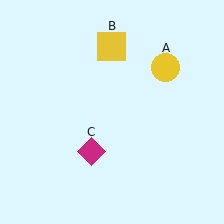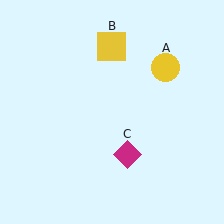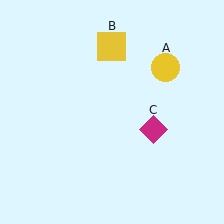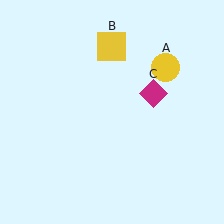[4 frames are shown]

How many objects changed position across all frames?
1 object changed position: magenta diamond (object C).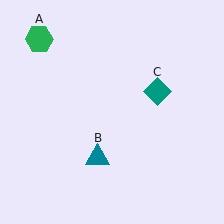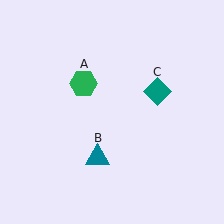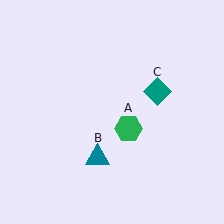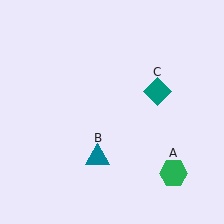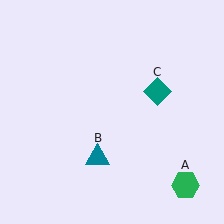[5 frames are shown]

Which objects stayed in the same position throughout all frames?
Teal triangle (object B) and teal diamond (object C) remained stationary.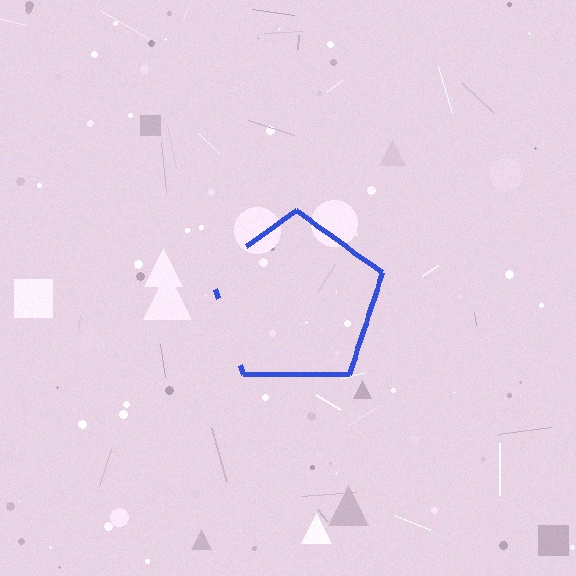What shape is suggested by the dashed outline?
The dashed outline suggests a pentagon.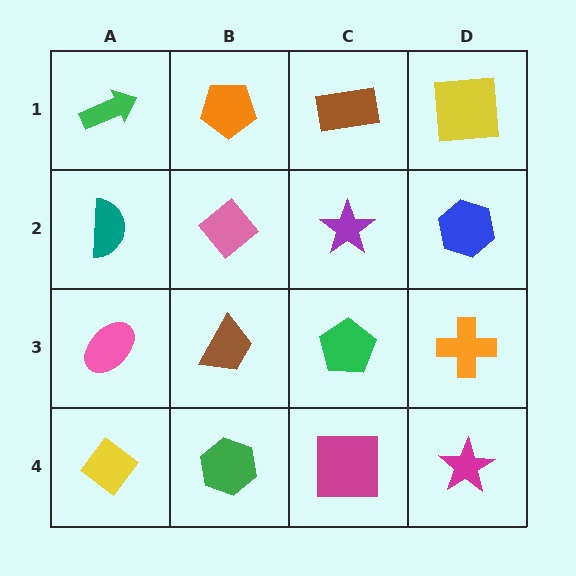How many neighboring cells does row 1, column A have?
2.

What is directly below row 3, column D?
A magenta star.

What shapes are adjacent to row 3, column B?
A pink diamond (row 2, column B), a green hexagon (row 4, column B), a pink ellipse (row 3, column A), a green pentagon (row 3, column C).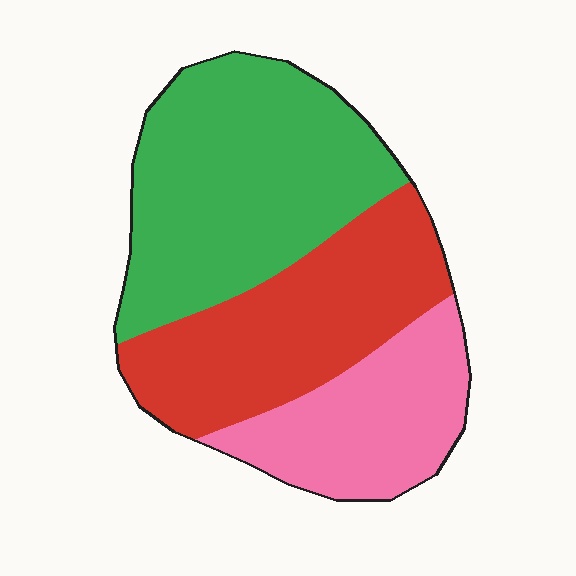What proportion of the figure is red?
Red covers 33% of the figure.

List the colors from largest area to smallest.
From largest to smallest: green, red, pink.